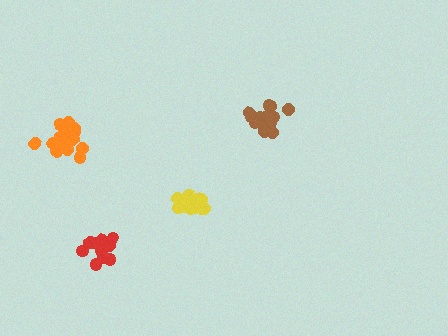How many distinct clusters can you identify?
There are 4 distinct clusters.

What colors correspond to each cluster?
The clusters are colored: yellow, orange, brown, red.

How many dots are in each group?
Group 1: 18 dots, Group 2: 19 dots, Group 3: 18 dots, Group 4: 13 dots (68 total).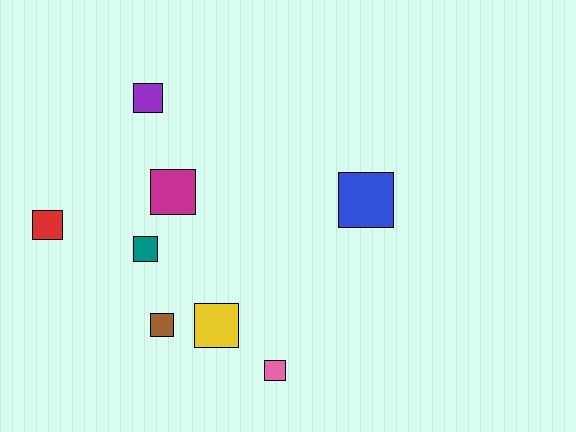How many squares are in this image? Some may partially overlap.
There are 8 squares.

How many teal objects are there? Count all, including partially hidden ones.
There is 1 teal object.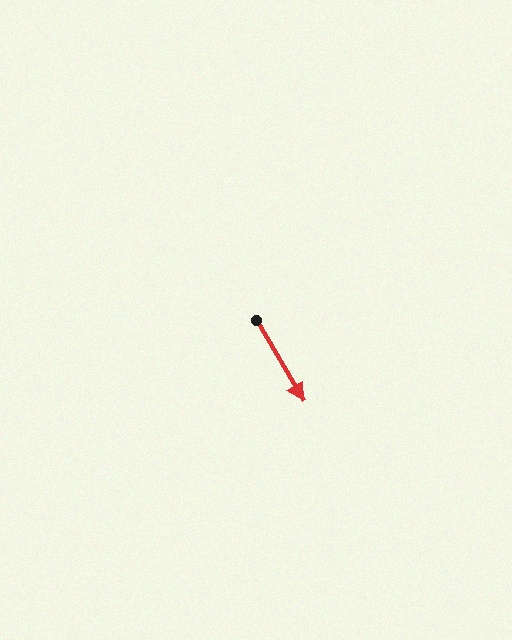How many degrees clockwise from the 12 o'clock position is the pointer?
Approximately 150 degrees.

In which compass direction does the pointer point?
Southeast.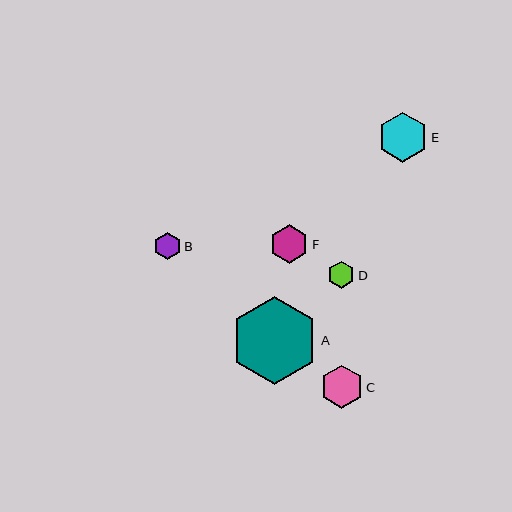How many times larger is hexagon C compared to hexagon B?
Hexagon C is approximately 1.6 times the size of hexagon B.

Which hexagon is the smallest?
Hexagon B is the smallest with a size of approximately 27 pixels.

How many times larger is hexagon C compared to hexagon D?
Hexagon C is approximately 1.6 times the size of hexagon D.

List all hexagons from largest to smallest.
From largest to smallest: A, E, C, F, D, B.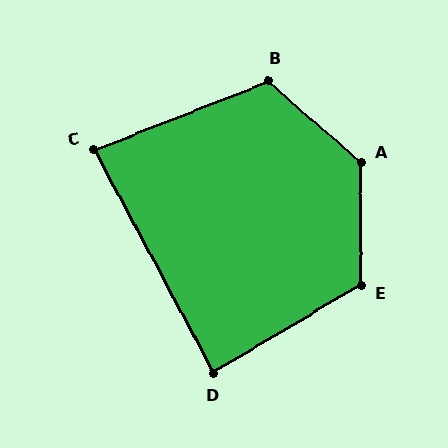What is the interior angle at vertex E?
Approximately 121 degrees (obtuse).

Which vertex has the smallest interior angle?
C, at approximately 83 degrees.